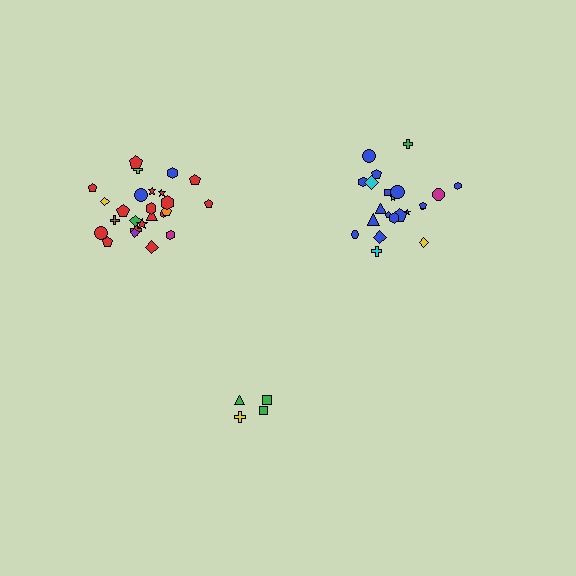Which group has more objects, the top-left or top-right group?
The top-left group.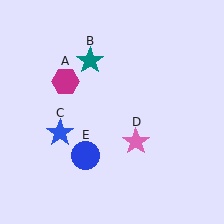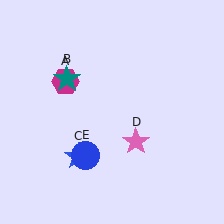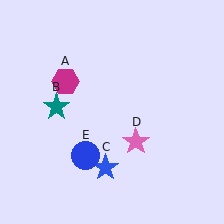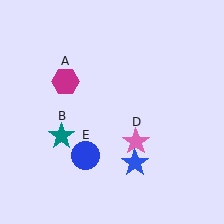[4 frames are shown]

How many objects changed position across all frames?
2 objects changed position: teal star (object B), blue star (object C).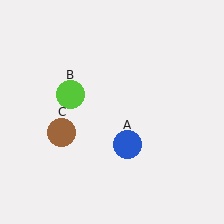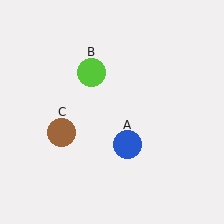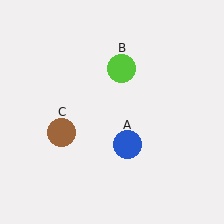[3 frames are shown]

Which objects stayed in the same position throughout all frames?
Blue circle (object A) and brown circle (object C) remained stationary.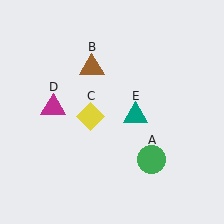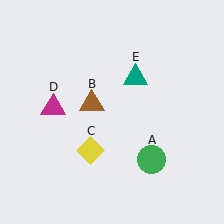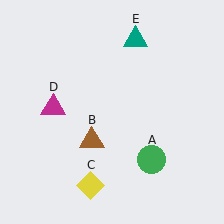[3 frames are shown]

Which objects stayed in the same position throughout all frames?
Green circle (object A) and magenta triangle (object D) remained stationary.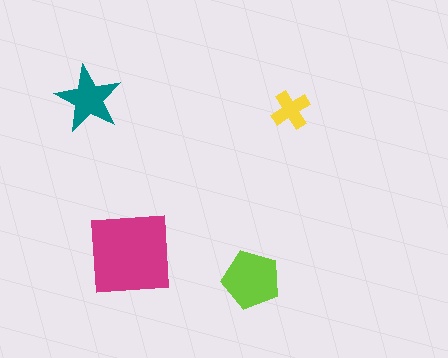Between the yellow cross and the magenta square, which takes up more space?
The magenta square.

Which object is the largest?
The magenta square.